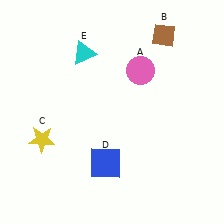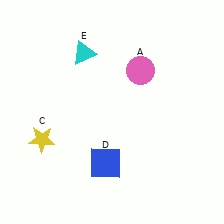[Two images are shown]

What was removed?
The brown diamond (B) was removed in Image 2.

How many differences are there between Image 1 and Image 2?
There is 1 difference between the two images.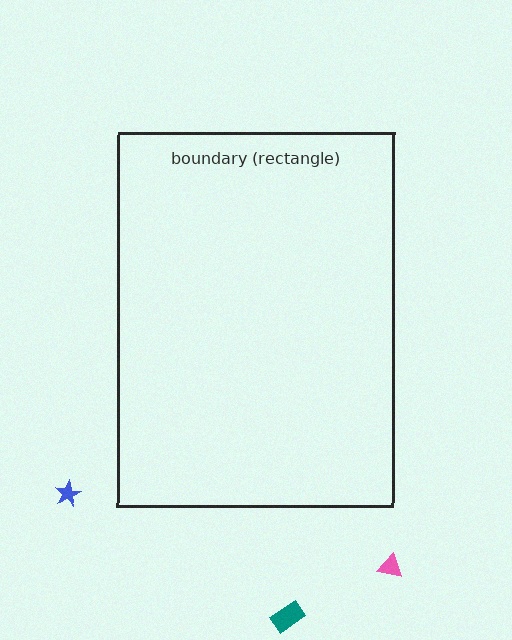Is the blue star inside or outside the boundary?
Outside.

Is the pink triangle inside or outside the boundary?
Outside.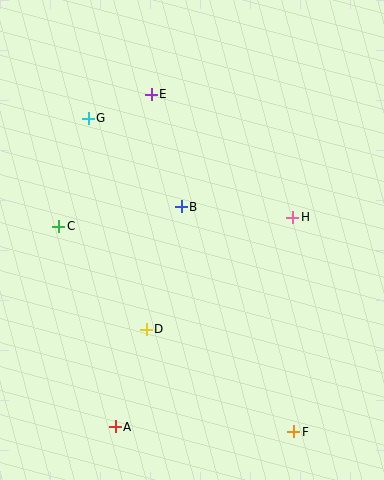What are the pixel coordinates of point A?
Point A is at (115, 427).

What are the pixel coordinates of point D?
Point D is at (146, 329).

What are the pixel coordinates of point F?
Point F is at (294, 432).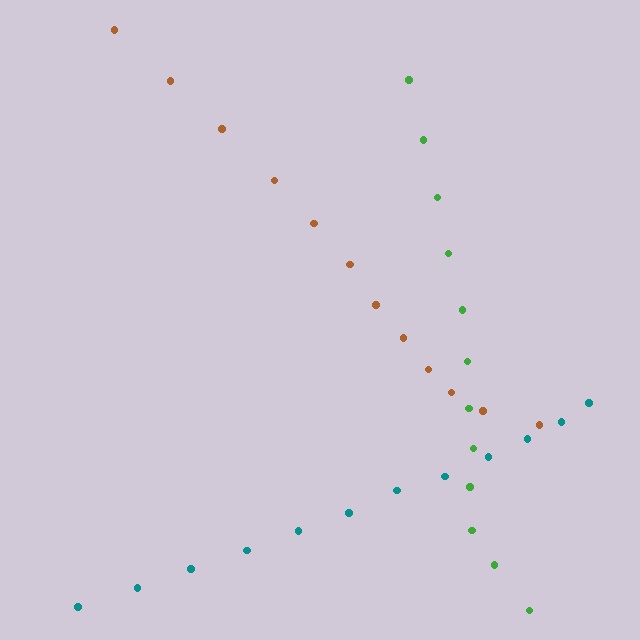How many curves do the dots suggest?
There are 3 distinct paths.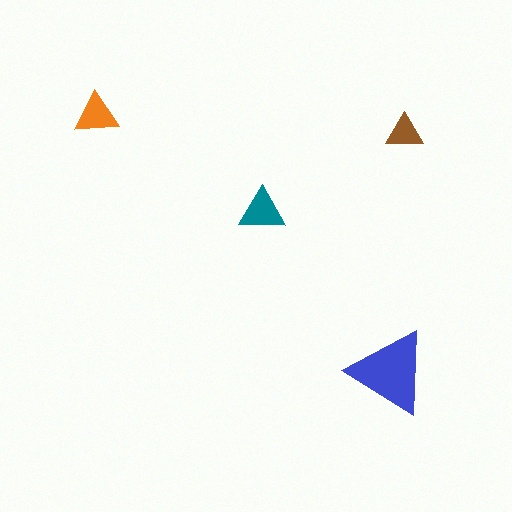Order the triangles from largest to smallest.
the blue one, the teal one, the orange one, the brown one.